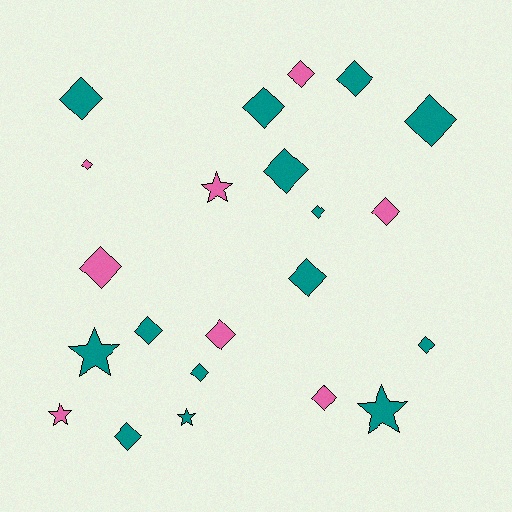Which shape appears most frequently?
Diamond, with 17 objects.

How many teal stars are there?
There are 3 teal stars.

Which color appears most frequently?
Teal, with 14 objects.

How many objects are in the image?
There are 22 objects.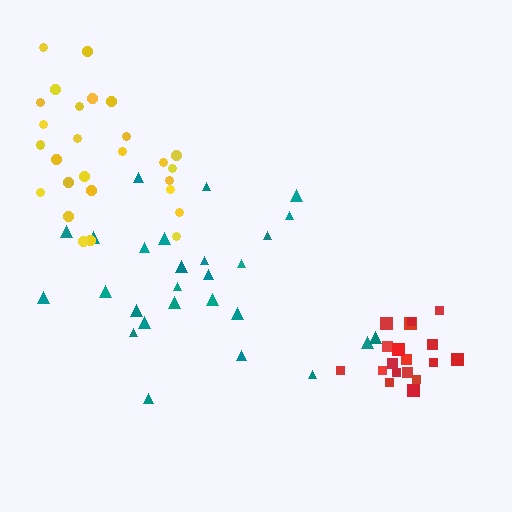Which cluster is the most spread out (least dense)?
Teal.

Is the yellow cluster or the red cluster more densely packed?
Red.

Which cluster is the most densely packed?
Red.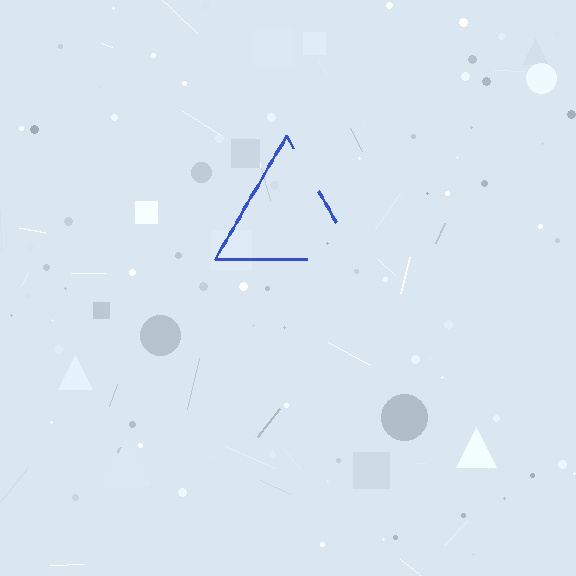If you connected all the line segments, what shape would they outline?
They would outline a triangle.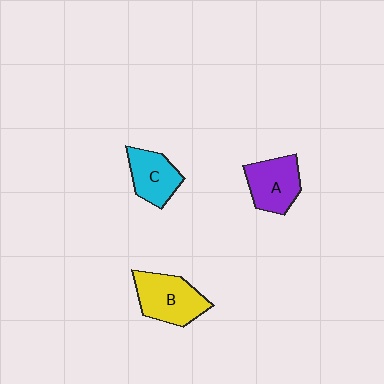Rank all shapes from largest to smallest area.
From largest to smallest: B (yellow), A (purple), C (cyan).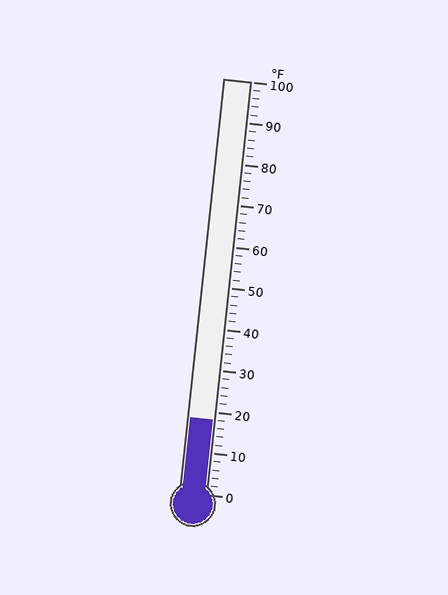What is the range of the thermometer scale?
The thermometer scale ranges from 0°F to 100°F.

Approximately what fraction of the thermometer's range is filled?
The thermometer is filled to approximately 20% of its range.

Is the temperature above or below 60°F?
The temperature is below 60°F.